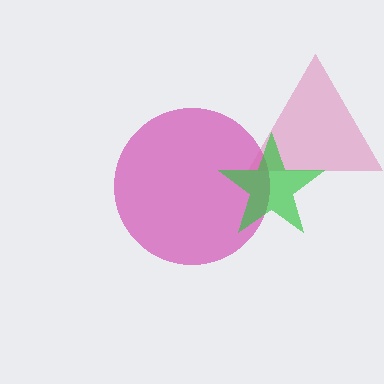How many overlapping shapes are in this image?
There are 3 overlapping shapes in the image.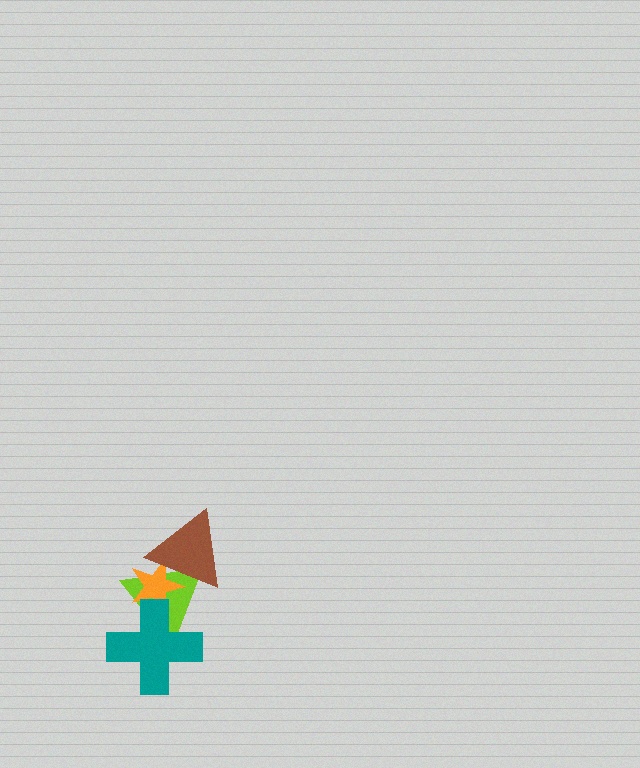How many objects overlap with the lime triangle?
3 objects overlap with the lime triangle.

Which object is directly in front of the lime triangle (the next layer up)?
The orange star is directly in front of the lime triangle.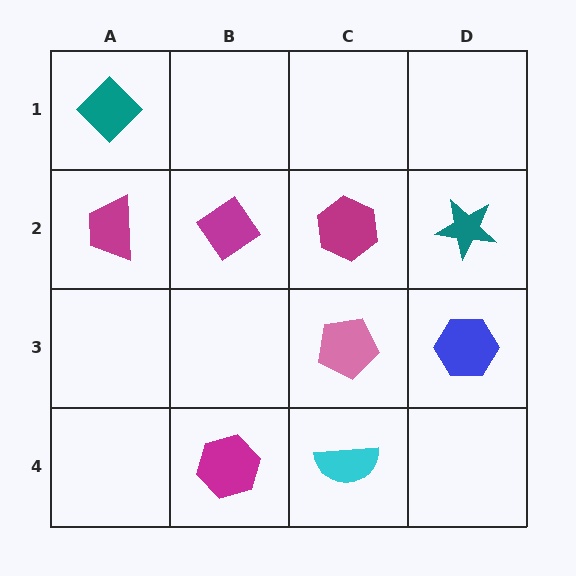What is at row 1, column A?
A teal diamond.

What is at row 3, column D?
A blue hexagon.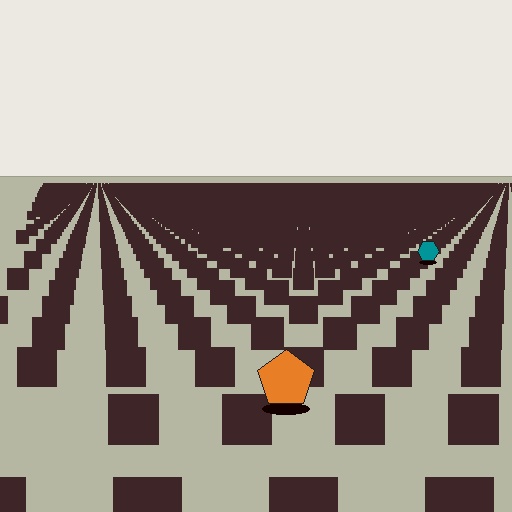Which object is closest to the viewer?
The orange pentagon is closest. The texture marks near it are larger and more spread out.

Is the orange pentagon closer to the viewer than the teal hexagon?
Yes. The orange pentagon is closer — you can tell from the texture gradient: the ground texture is coarser near it.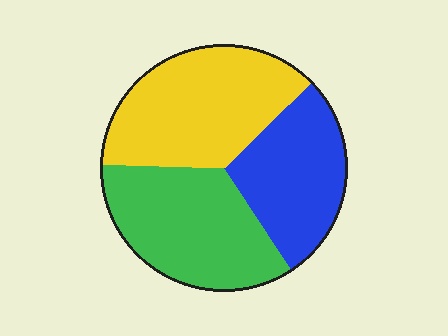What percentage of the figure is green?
Green takes up between a quarter and a half of the figure.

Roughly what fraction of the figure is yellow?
Yellow takes up about three eighths (3/8) of the figure.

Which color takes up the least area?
Blue, at roughly 30%.